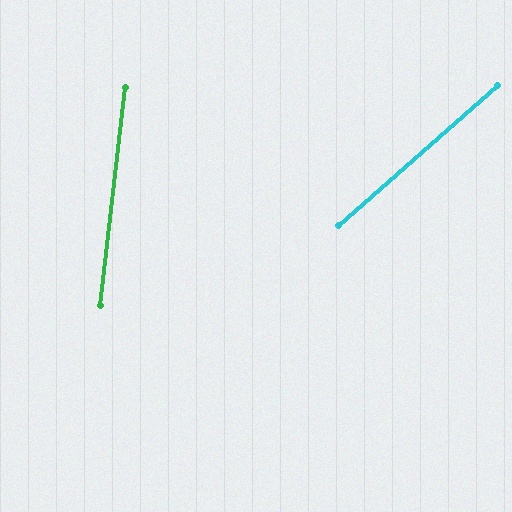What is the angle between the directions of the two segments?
Approximately 42 degrees.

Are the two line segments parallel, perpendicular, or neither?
Neither parallel nor perpendicular — they differ by about 42°.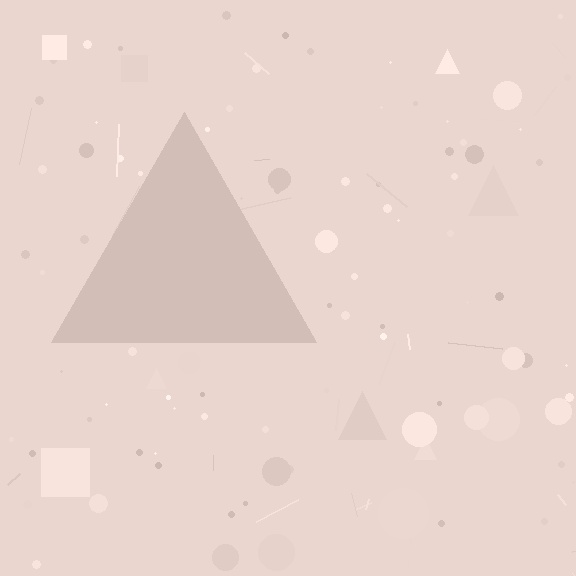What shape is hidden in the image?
A triangle is hidden in the image.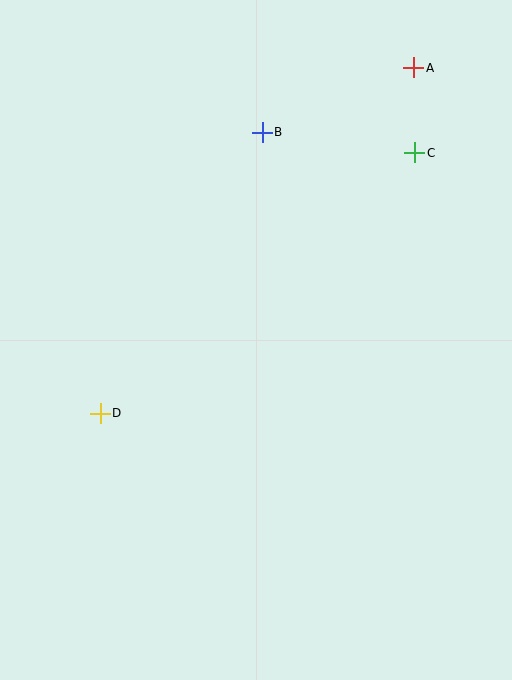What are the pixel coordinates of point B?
Point B is at (262, 132).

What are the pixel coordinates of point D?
Point D is at (100, 413).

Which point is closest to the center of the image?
Point D at (100, 413) is closest to the center.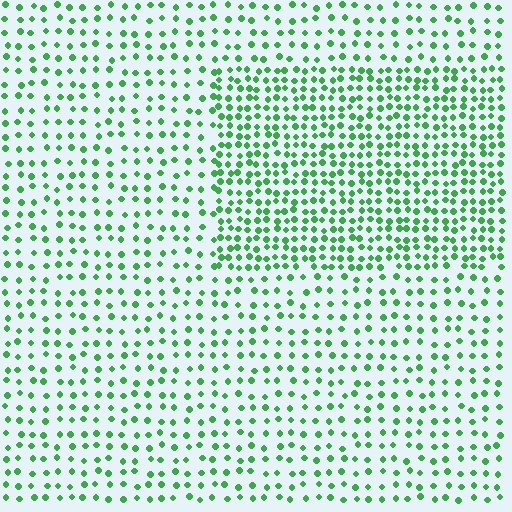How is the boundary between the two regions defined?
The boundary is defined by a change in element density (approximately 1.9x ratio). All elements are the same color, size, and shape.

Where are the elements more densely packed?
The elements are more densely packed inside the rectangle boundary.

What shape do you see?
I see a rectangle.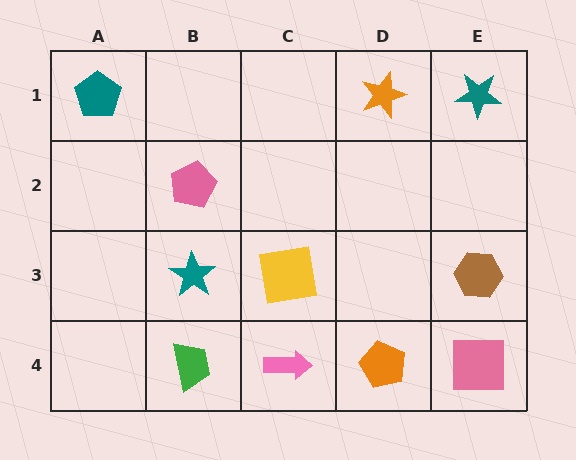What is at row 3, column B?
A teal star.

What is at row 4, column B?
A green trapezoid.